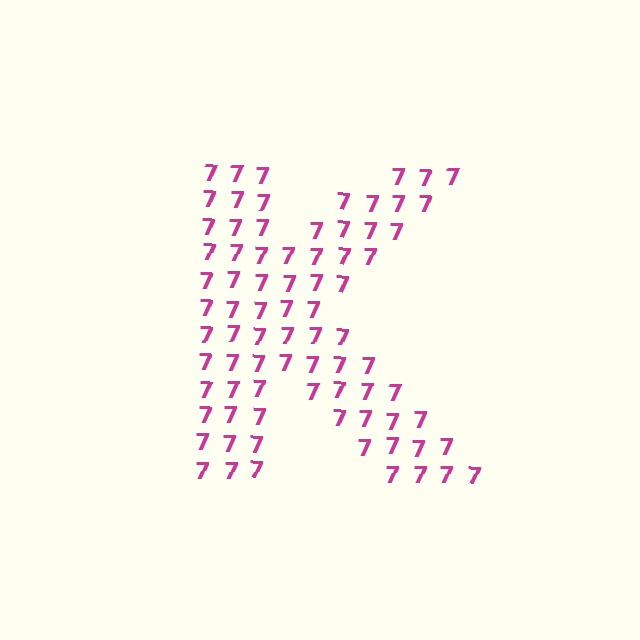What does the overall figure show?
The overall figure shows the letter K.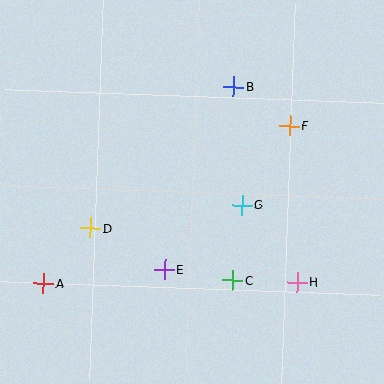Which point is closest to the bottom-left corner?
Point A is closest to the bottom-left corner.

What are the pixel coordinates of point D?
Point D is at (90, 228).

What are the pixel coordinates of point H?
Point H is at (297, 282).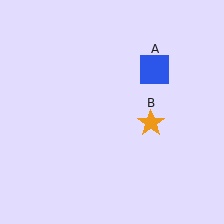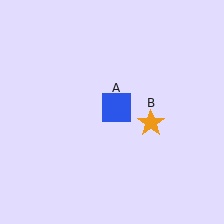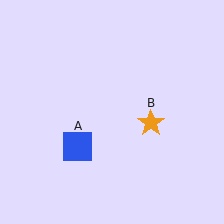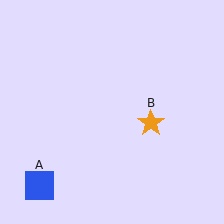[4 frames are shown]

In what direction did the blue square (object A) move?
The blue square (object A) moved down and to the left.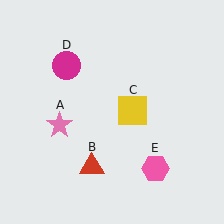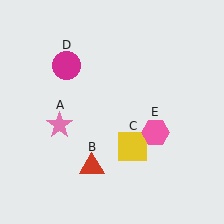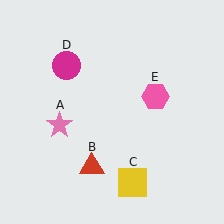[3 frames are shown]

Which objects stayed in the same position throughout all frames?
Pink star (object A) and red triangle (object B) and magenta circle (object D) remained stationary.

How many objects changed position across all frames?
2 objects changed position: yellow square (object C), pink hexagon (object E).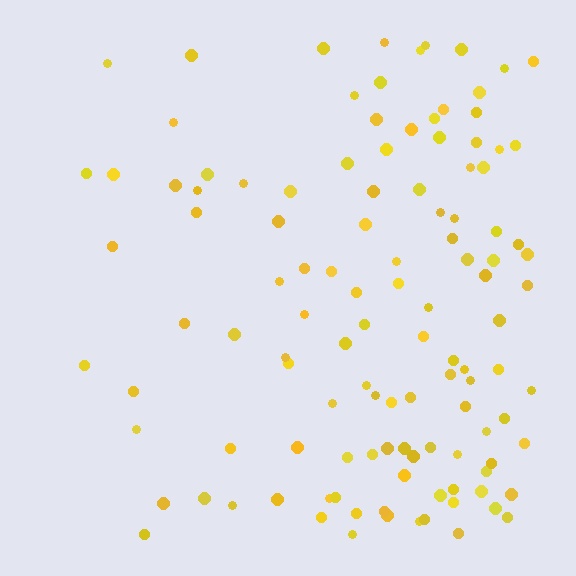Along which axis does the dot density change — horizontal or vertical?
Horizontal.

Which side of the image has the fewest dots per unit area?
The left.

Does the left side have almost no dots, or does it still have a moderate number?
Still a moderate number, just noticeably fewer than the right.